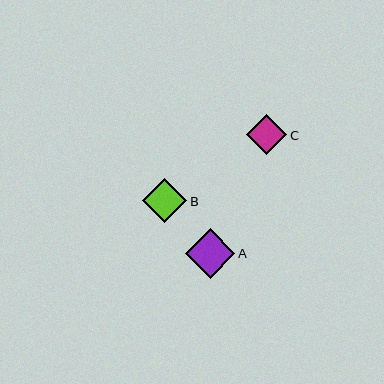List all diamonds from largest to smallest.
From largest to smallest: A, B, C.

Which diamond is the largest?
Diamond A is the largest with a size of approximately 49 pixels.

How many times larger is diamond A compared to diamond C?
Diamond A is approximately 1.2 times the size of diamond C.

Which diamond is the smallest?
Diamond C is the smallest with a size of approximately 40 pixels.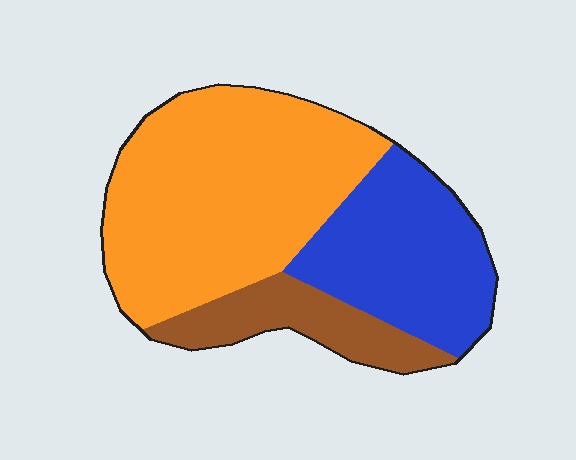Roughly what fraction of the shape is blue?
Blue covers 30% of the shape.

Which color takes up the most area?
Orange, at roughly 55%.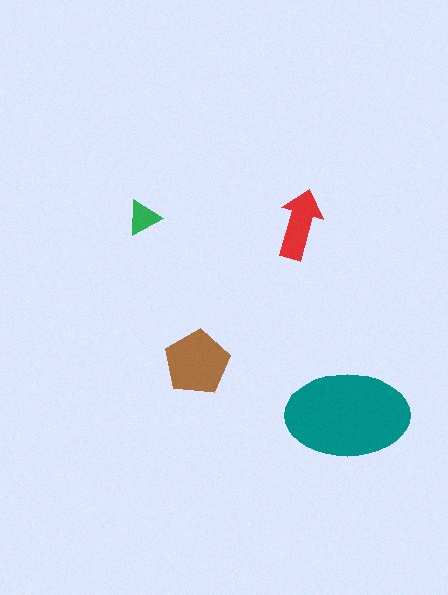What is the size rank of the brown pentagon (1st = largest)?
2nd.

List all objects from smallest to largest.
The green triangle, the red arrow, the brown pentagon, the teal ellipse.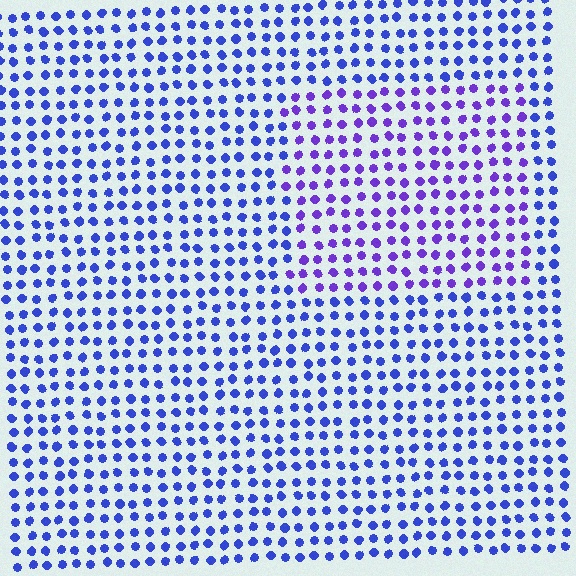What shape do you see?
I see a rectangle.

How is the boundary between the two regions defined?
The boundary is defined purely by a slight shift in hue (about 31 degrees). Spacing, size, and orientation are identical on both sides.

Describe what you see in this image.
The image is filled with small blue elements in a uniform arrangement. A rectangle-shaped region is visible where the elements are tinted to a slightly different hue, forming a subtle color boundary.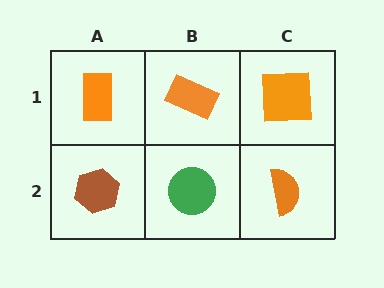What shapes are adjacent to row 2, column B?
An orange rectangle (row 1, column B), a brown hexagon (row 2, column A), an orange semicircle (row 2, column C).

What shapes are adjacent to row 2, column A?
An orange rectangle (row 1, column A), a green circle (row 2, column B).